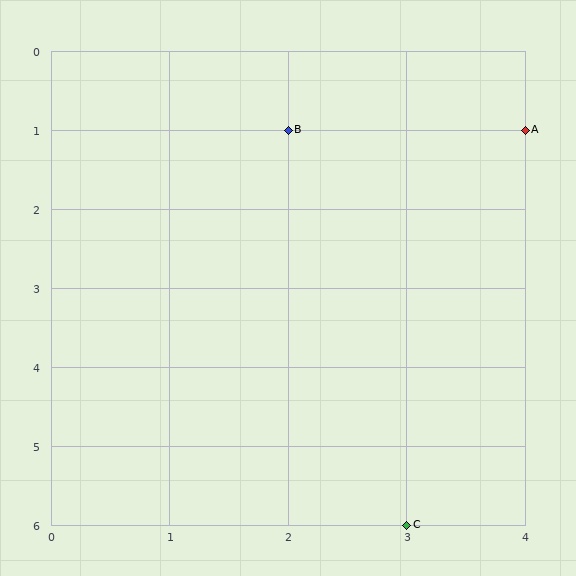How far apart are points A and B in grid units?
Points A and B are 2 columns apart.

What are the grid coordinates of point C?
Point C is at grid coordinates (3, 6).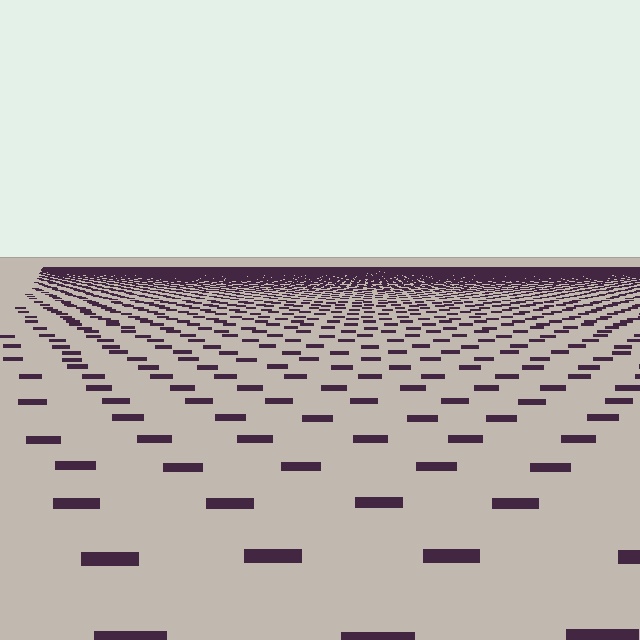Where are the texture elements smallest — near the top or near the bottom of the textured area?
Near the top.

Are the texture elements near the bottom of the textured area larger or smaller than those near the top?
Larger. Near the bottom, elements are closer to the viewer and appear at a bigger on-screen size.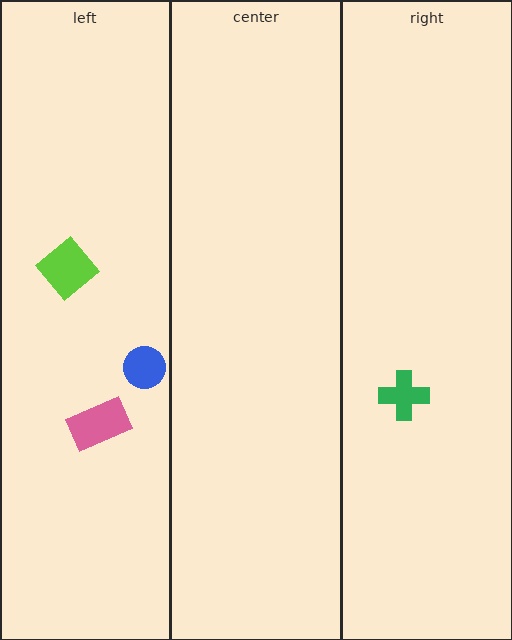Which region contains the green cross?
The right region.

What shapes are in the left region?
The pink rectangle, the blue circle, the lime diamond.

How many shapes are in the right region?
1.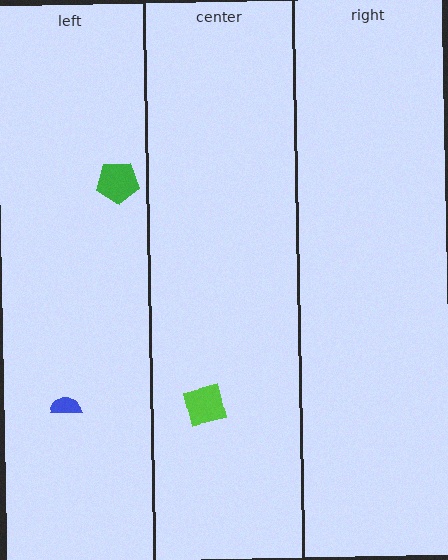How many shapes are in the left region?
2.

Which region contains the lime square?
The center region.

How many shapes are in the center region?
1.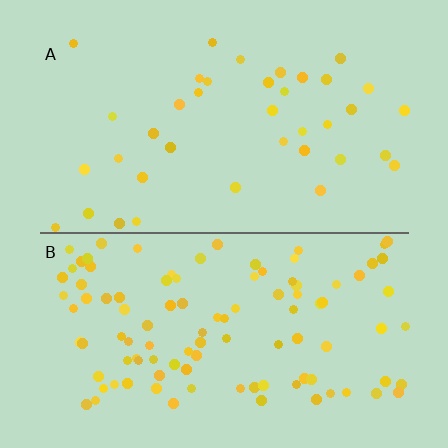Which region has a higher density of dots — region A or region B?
B (the bottom).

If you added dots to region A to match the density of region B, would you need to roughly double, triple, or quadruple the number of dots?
Approximately triple.